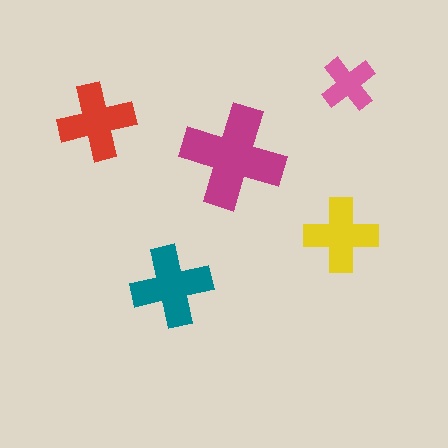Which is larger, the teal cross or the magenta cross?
The magenta one.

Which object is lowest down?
The teal cross is bottommost.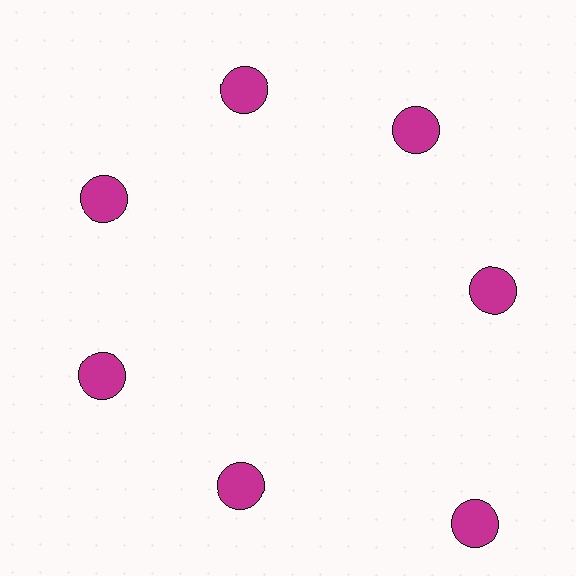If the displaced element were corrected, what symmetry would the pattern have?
It would have 7-fold rotational symmetry — the pattern would map onto itself every 51 degrees.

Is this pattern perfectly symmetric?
No. The 7 magenta circles are arranged in a ring, but one element near the 5 o'clock position is pushed outward from the center, breaking the 7-fold rotational symmetry.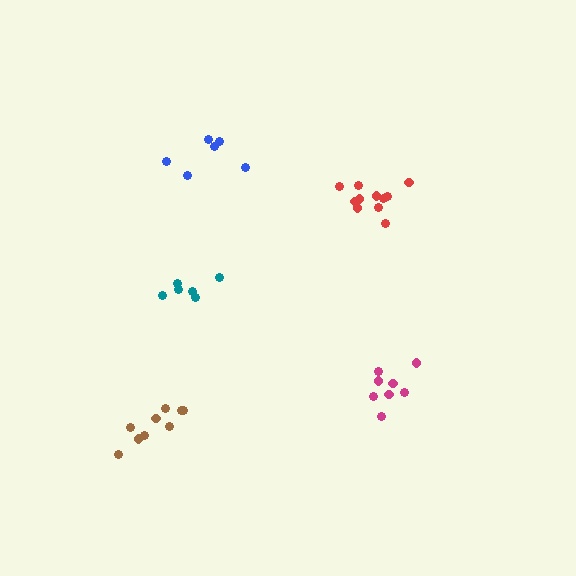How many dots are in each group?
Group 1: 6 dots, Group 2: 8 dots, Group 3: 6 dots, Group 4: 11 dots, Group 5: 9 dots (40 total).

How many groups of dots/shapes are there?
There are 5 groups.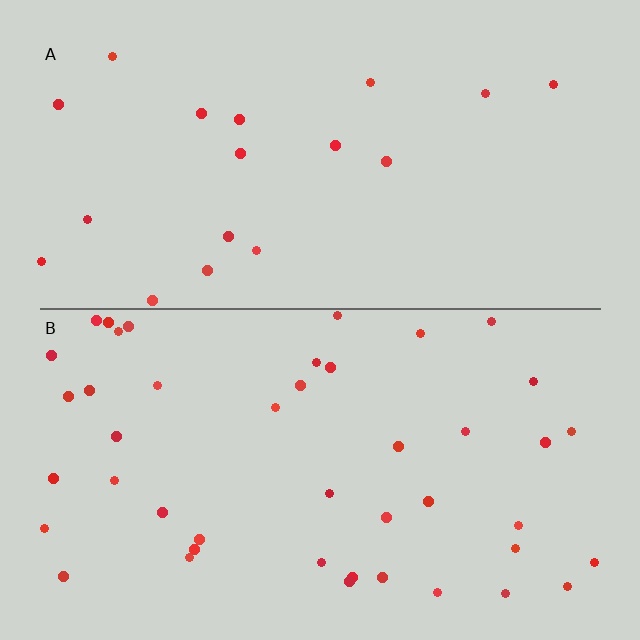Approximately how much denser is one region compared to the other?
Approximately 2.4× — region B over region A.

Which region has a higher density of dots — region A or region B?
B (the bottom).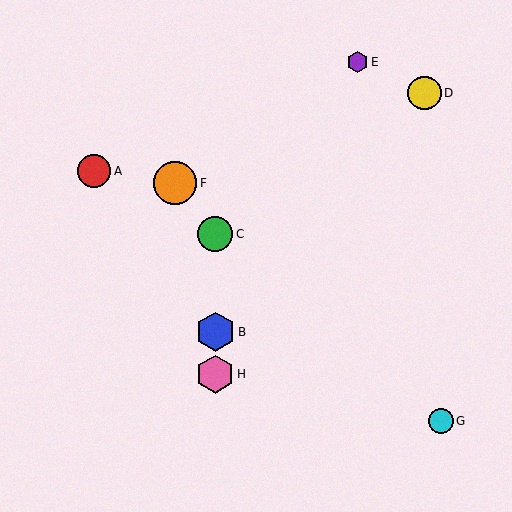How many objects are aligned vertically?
3 objects (B, C, H) are aligned vertically.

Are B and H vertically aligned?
Yes, both are at x≈215.